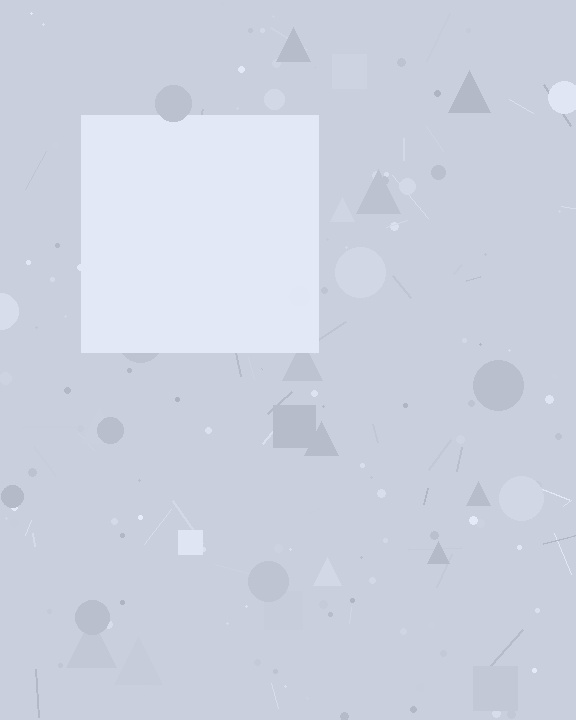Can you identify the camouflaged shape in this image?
The camouflaged shape is a square.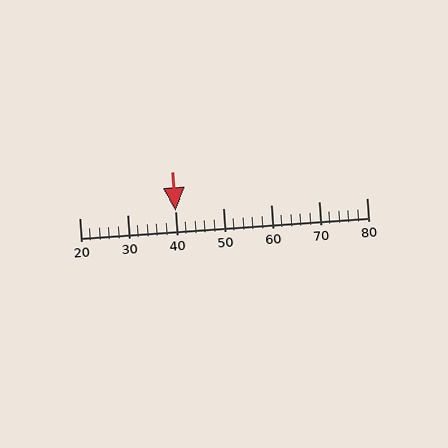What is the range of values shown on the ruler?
The ruler shows values from 20 to 80.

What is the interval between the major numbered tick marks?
The major tick marks are spaced 10 units apart.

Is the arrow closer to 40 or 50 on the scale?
The arrow is closer to 40.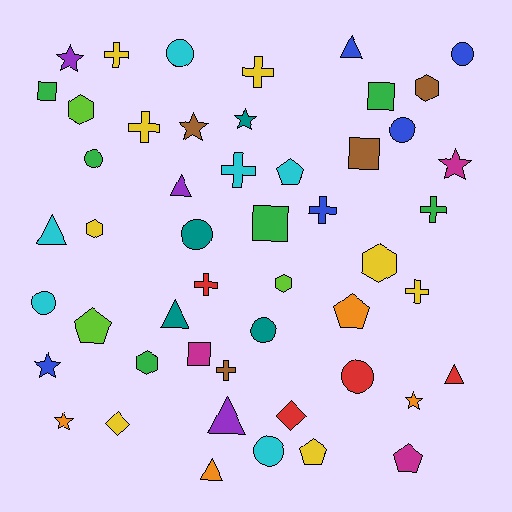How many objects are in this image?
There are 50 objects.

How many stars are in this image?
There are 7 stars.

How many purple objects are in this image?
There are 3 purple objects.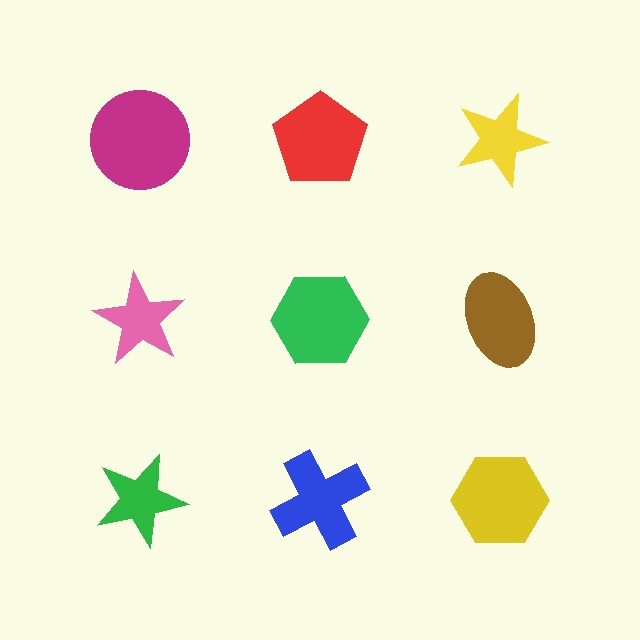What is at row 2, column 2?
A green hexagon.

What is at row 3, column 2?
A blue cross.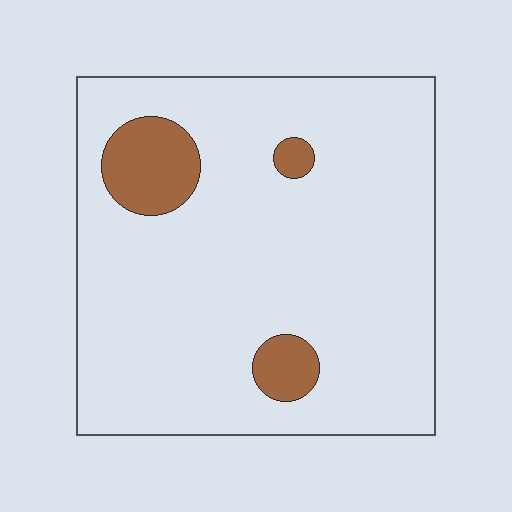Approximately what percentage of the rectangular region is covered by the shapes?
Approximately 10%.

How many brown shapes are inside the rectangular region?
3.